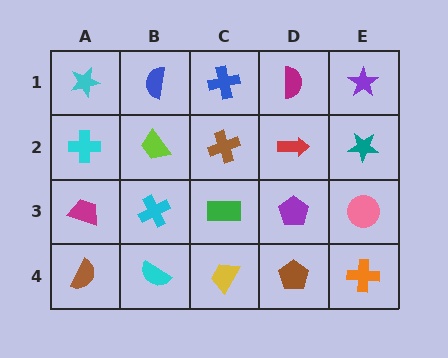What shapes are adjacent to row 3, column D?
A red arrow (row 2, column D), a brown pentagon (row 4, column D), a green rectangle (row 3, column C), a pink circle (row 3, column E).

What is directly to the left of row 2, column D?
A brown cross.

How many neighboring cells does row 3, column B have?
4.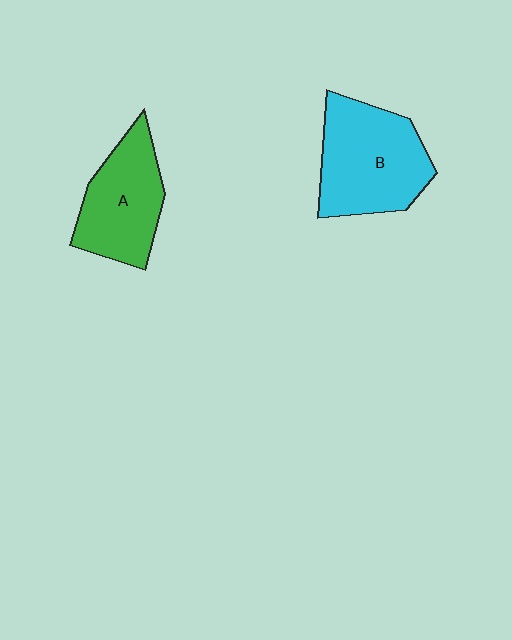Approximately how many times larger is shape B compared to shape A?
Approximately 1.2 times.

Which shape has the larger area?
Shape B (cyan).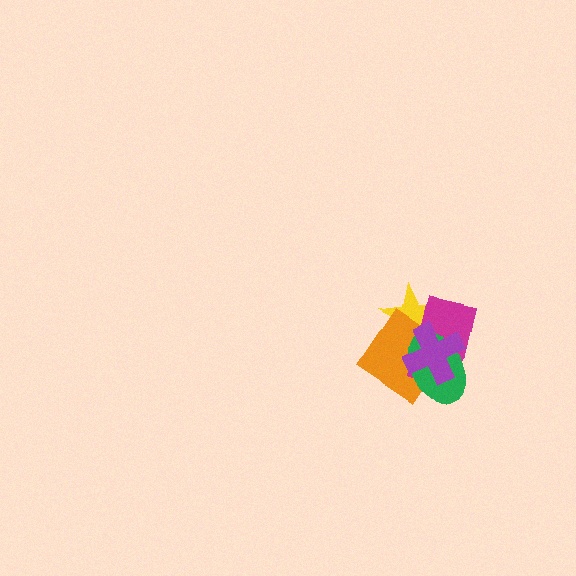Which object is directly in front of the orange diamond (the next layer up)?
The magenta rectangle is directly in front of the orange diamond.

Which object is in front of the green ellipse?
The purple cross is in front of the green ellipse.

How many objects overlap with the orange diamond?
4 objects overlap with the orange diamond.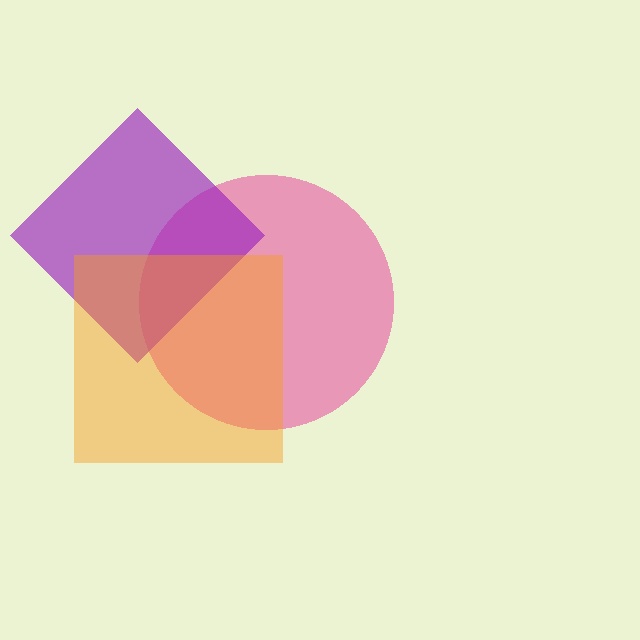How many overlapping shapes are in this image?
There are 3 overlapping shapes in the image.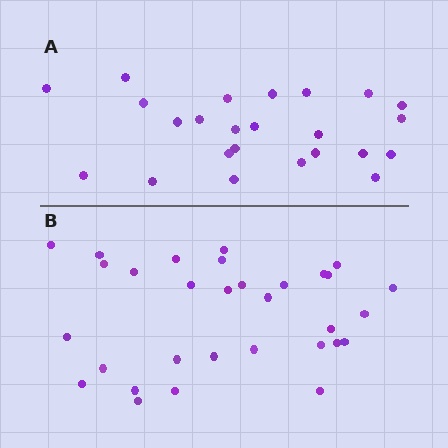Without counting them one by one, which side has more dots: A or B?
Region B (the bottom region) has more dots.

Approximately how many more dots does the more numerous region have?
Region B has roughly 8 or so more dots than region A.